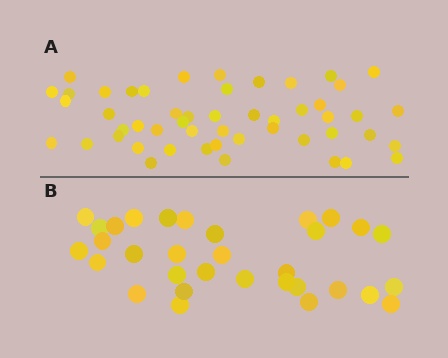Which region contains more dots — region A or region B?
Region A (the top region) has more dots.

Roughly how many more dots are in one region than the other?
Region A has approximately 20 more dots than region B.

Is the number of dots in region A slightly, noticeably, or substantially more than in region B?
Region A has substantially more. The ratio is roughly 1.6 to 1.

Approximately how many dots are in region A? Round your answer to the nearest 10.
About 50 dots.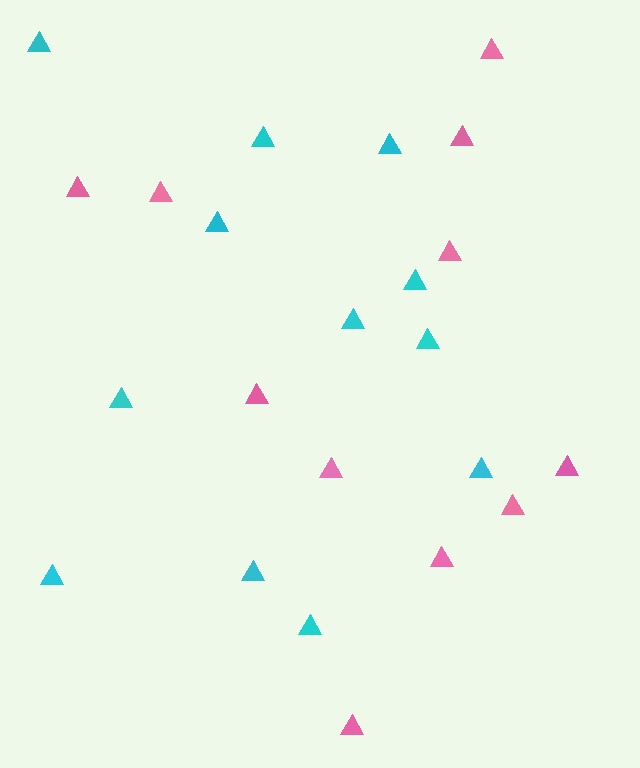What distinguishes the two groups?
There are 2 groups: one group of cyan triangles (12) and one group of pink triangles (11).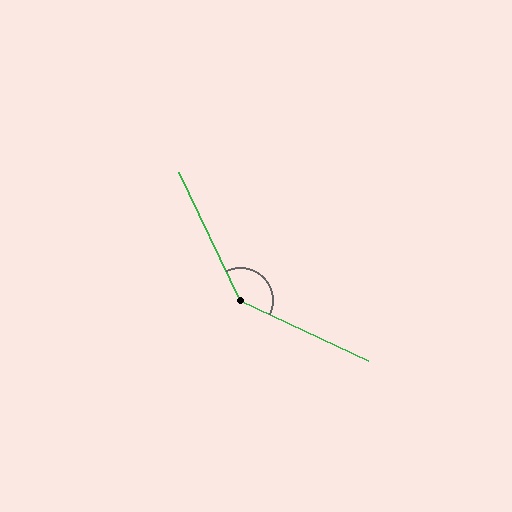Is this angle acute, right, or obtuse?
It is obtuse.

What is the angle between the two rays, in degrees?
Approximately 141 degrees.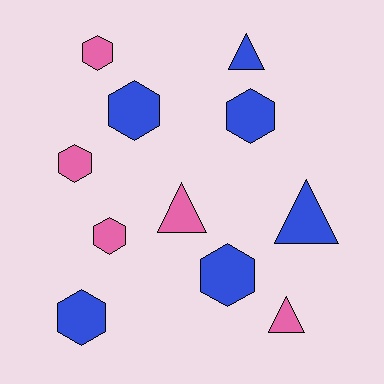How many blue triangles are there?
There are 2 blue triangles.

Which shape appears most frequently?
Hexagon, with 7 objects.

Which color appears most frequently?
Blue, with 6 objects.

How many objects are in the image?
There are 11 objects.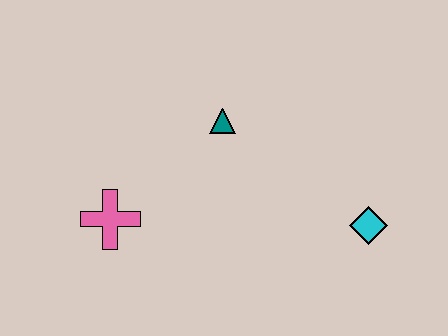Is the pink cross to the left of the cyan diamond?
Yes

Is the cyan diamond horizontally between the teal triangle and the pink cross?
No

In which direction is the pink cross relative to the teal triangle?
The pink cross is to the left of the teal triangle.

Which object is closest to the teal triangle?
The pink cross is closest to the teal triangle.